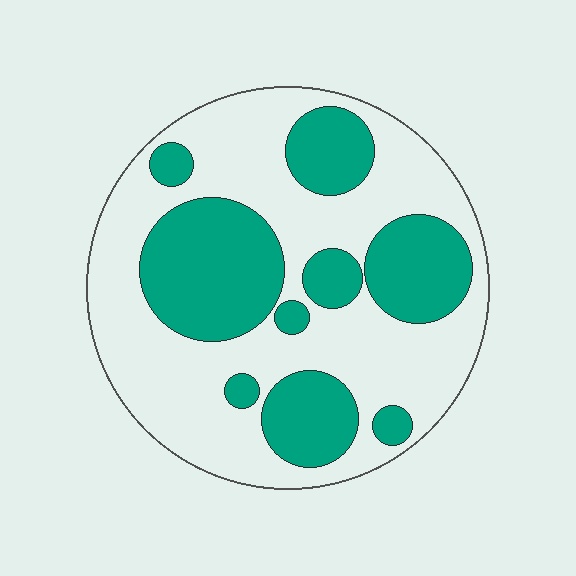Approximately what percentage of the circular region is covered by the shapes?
Approximately 35%.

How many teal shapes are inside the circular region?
9.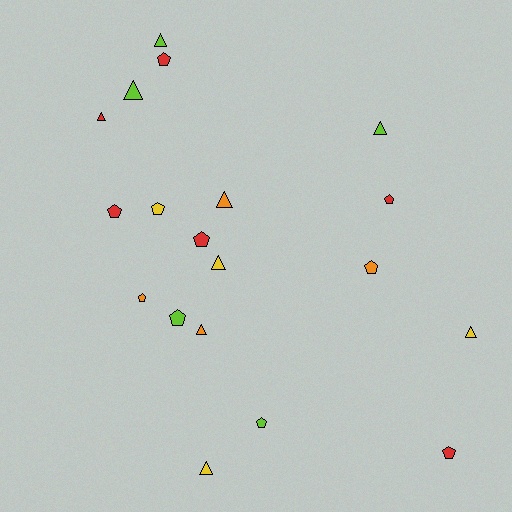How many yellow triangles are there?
There are 3 yellow triangles.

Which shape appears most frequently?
Pentagon, with 10 objects.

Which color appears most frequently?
Red, with 6 objects.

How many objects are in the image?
There are 19 objects.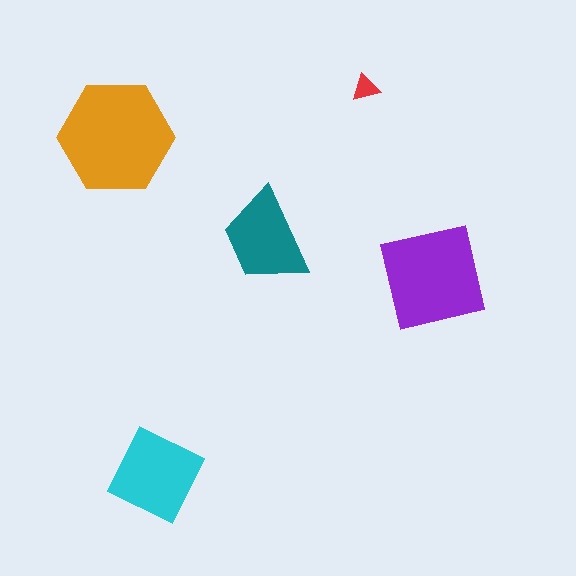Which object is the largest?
The orange hexagon.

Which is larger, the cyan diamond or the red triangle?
The cyan diamond.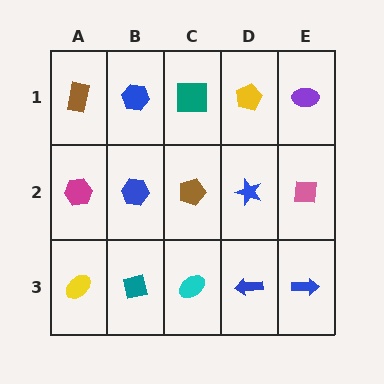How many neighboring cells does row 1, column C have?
3.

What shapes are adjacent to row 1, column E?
A pink square (row 2, column E), a yellow pentagon (row 1, column D).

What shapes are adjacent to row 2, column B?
A blue hexagon (row 1, column B), a teal square (row 3, column B), a magenta hexagon (row 2, column A), a brown pentagon (row 2, column C).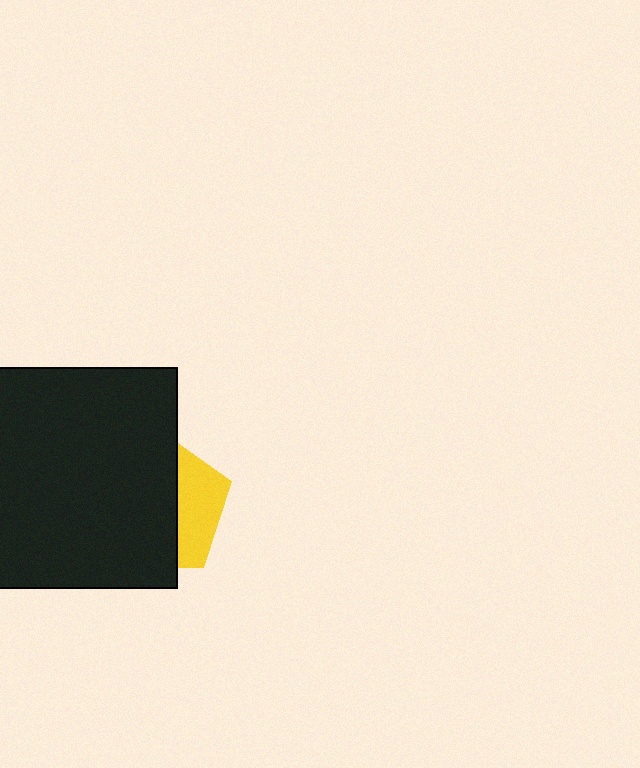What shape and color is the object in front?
The object in front is a black square.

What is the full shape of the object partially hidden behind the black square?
The partially hidden object is a yellow pentagon.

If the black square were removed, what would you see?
You would see the complete yellow pentagon.